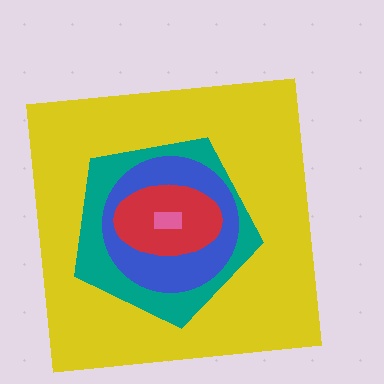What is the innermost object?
The pink rectangle.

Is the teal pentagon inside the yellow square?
Yes.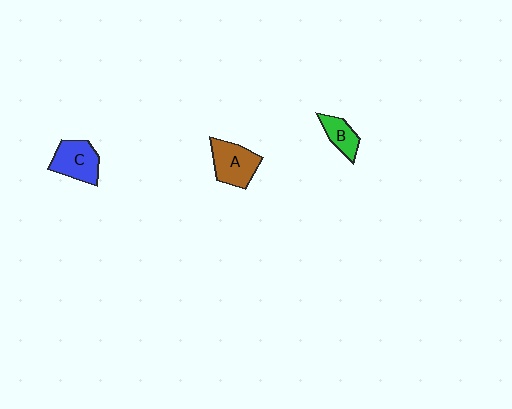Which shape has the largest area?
Shape A (brown).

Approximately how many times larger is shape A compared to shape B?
Approximately 1.7 times.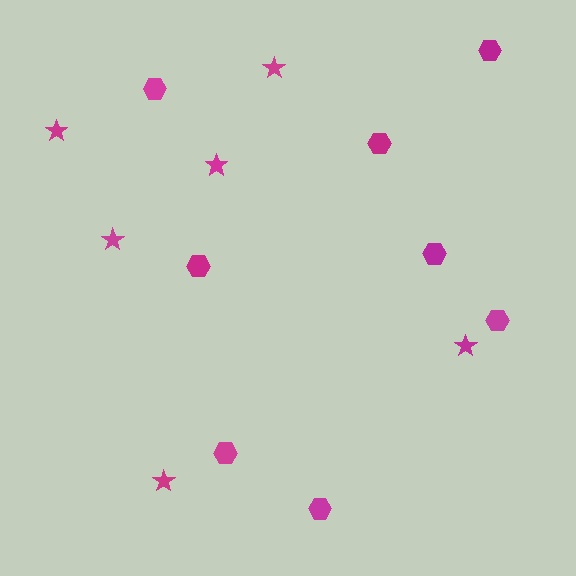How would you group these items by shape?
There are 2 groups: one group of hexagons (8) and one group of stars (6).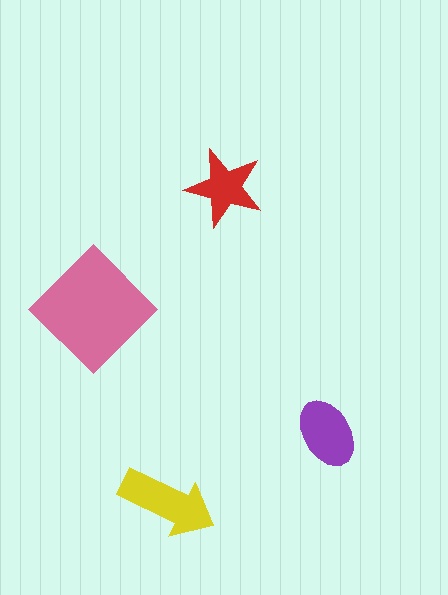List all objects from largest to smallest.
The pink diamond, the yellow arrow, the purple ellipse, the red star.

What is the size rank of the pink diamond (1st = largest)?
1st.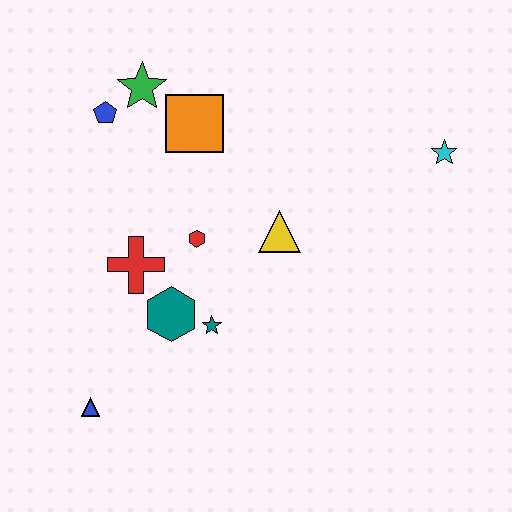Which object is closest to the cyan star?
The yellow triangle is closest to the cyan star.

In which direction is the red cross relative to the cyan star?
The red cross is to the left of the cyan star.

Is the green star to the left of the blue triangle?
No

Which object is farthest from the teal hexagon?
The cyan star is farthest from the teal hexagon.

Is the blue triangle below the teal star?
Yes